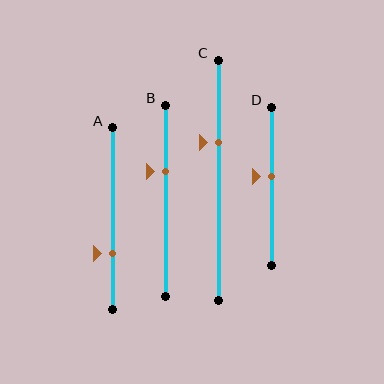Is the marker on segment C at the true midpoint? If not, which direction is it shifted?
No, the marker on segment C is shifted upward by about 16% of the segment length.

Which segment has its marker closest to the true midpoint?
Segment D has its marker closest to the true midpoint.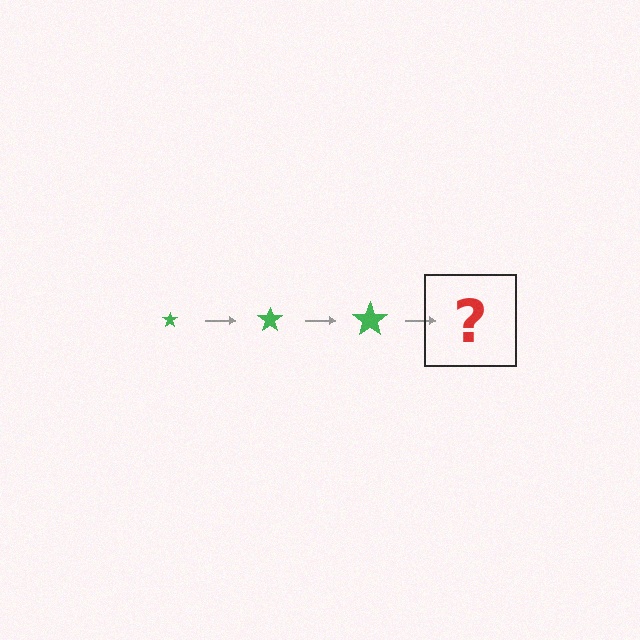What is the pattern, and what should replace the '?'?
The pattern is that the star gets progressively larger each step. The '?' should be a green star, larger than the previous one.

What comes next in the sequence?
The next element should be a green star, larger than the previous one.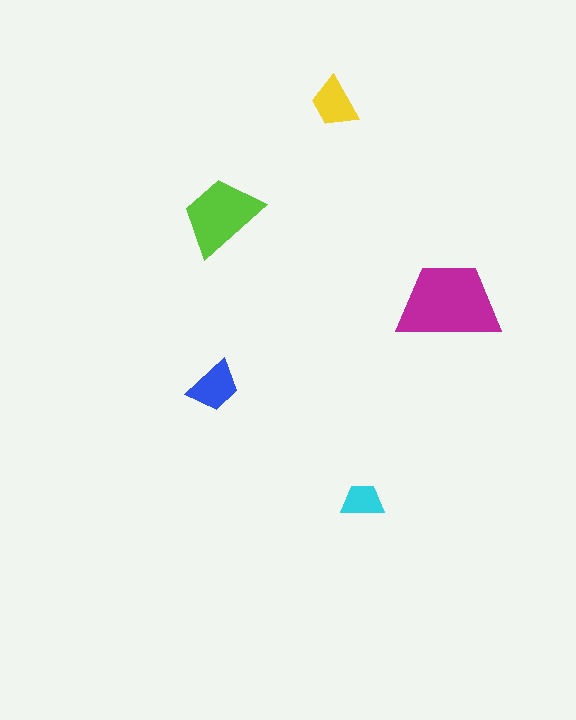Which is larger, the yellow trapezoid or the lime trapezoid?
The lime one.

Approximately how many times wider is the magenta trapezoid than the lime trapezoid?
About 1.5 times wider.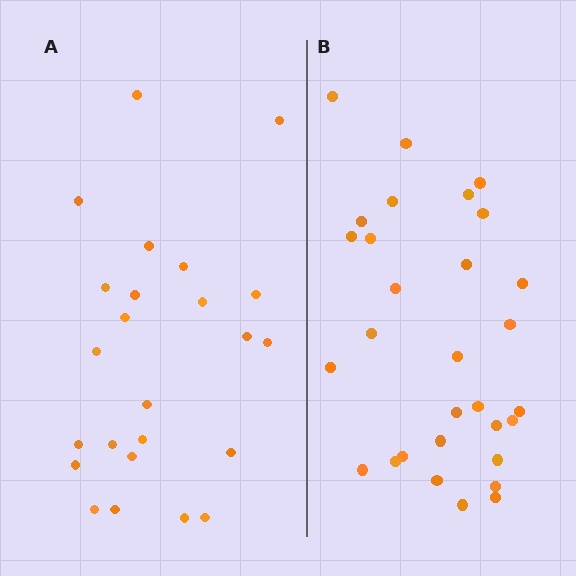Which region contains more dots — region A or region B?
Region B (the right region) has more dots.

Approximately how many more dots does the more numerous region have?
Region B has about 6 more dots than region A.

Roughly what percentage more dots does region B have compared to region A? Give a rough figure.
About 25% more.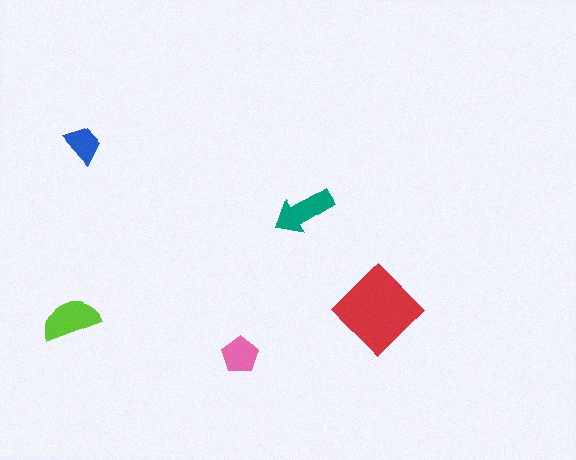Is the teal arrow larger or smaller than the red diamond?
Smaller.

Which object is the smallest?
The blue trapezoid.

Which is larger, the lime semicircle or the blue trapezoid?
The lime semicircle.